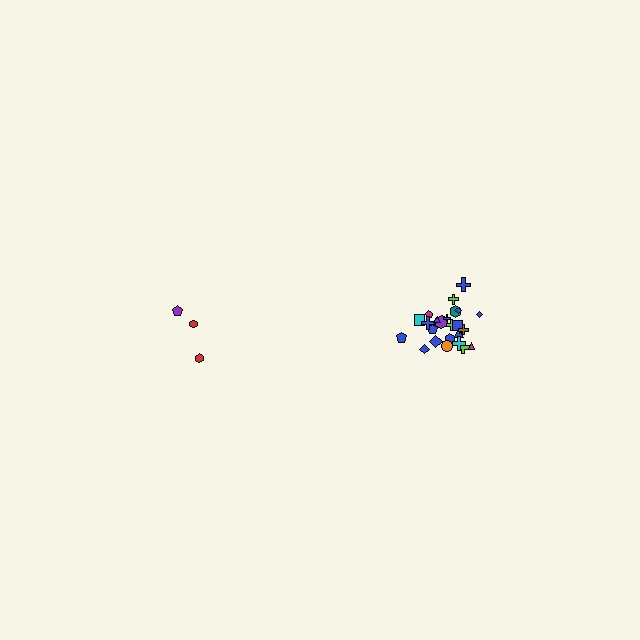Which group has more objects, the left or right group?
The right group.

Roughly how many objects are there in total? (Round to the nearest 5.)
Roughly 30 objects in total.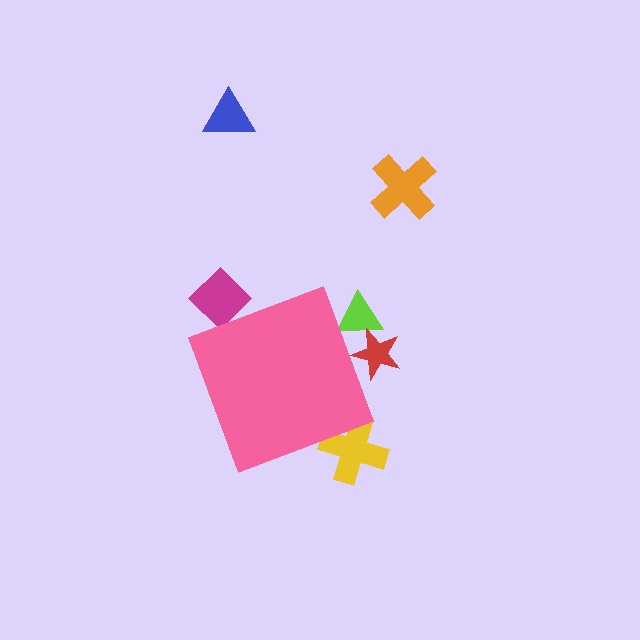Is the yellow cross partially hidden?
Yes, the yellow cross is partially hidden behind the pink diamond.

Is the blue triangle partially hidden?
No, the blue triangle is fully visible.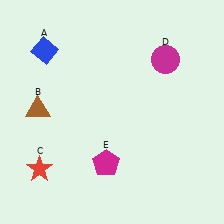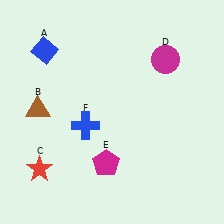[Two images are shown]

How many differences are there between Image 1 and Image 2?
There is 1 difference between the two images.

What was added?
A blue cross (F) was added in Image 2.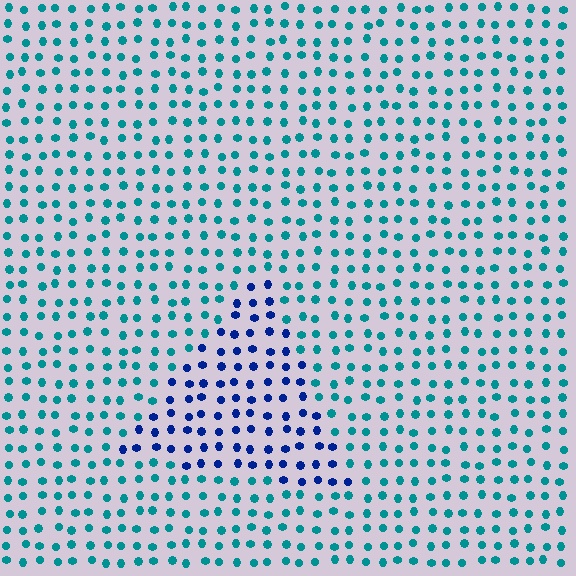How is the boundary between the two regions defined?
The boundary is defined purely by a slight shift in hue (about 47 degrees). Spacing, size, and orientation are identical on both sides.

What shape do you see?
I see a triangle.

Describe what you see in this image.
The image is filled with small teal elements in a uniform arrangement. A triangle-shaped region is visible where the elements are tinted to a slightly different hue, forming a subtle color boundary.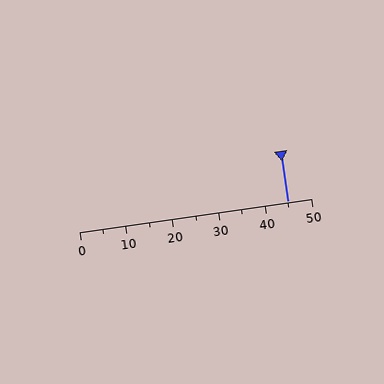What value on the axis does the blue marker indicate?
The marker indicates approximately 45.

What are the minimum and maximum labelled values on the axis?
The axis runs from 0 to 50.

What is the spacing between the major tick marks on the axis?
The major ticks are spaced 10 apart.